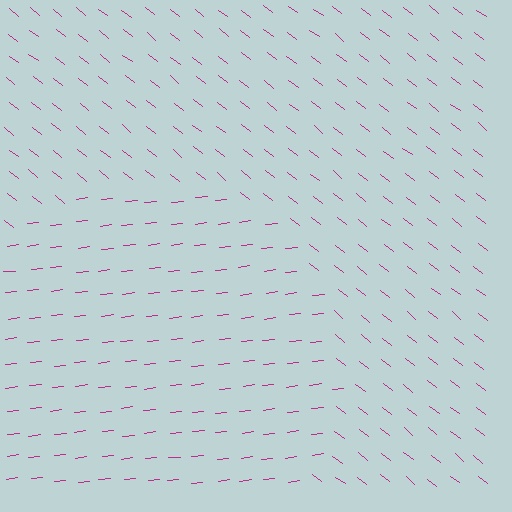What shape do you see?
I see a circle.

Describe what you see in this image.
The image is filled with small magenta line segments. A circle region in the image has lines oriented differently from the surrounding lines, creating a visible texture boundary.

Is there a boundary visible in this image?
Yes, there is a texture boundary formed by a change in line orientation.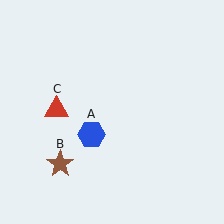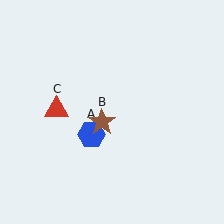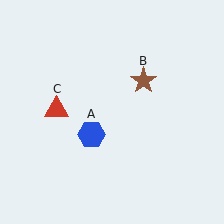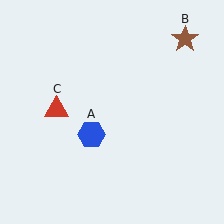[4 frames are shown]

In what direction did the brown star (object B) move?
The brown star (object B) moved up and to the right.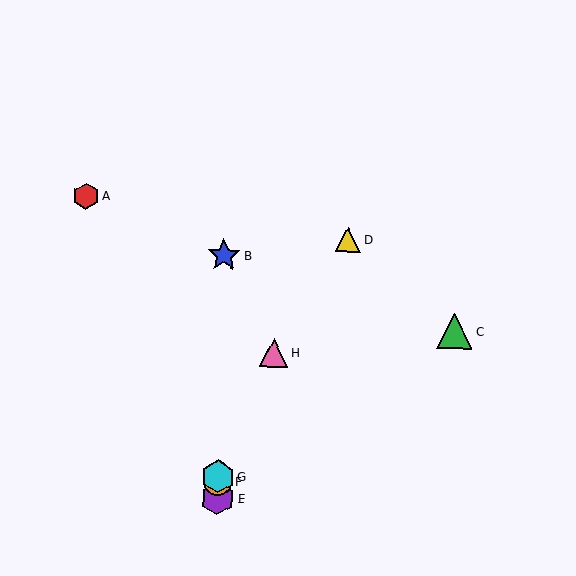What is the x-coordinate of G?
Object G is at x≈218.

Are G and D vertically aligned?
No, G is at x≈218 and D is at x≈348.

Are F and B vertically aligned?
Yes, both are at x≈218.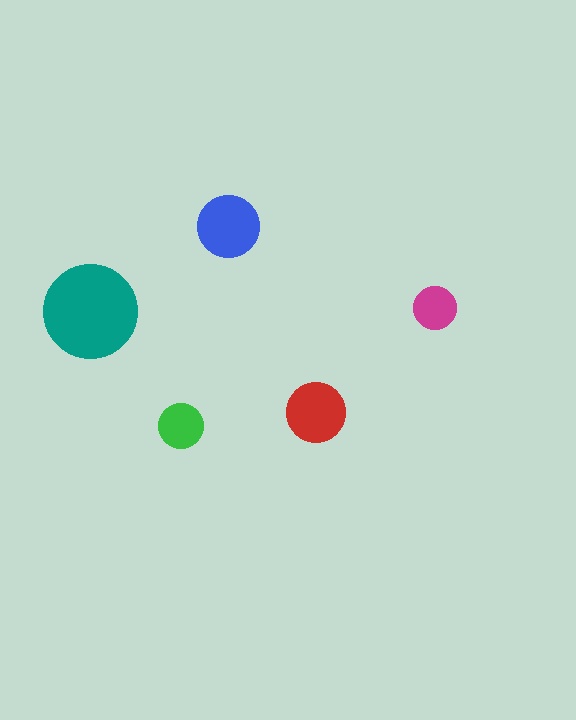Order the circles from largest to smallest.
the teal one, the blue one, the red one, the green one, the magenta one.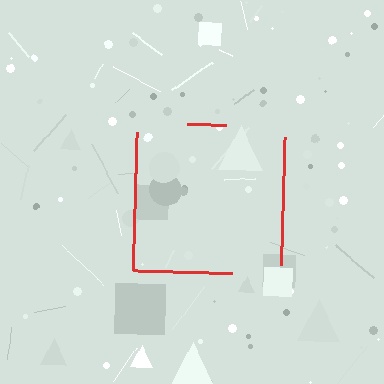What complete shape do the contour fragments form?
The contour fragments form a square.